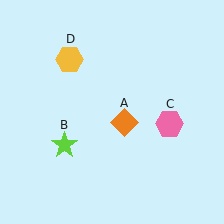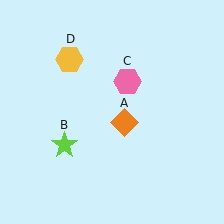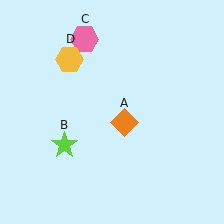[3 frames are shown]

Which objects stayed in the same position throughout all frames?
Orange diamond (object A) and lime star (object B) and yellow hexagon (object D) remained stationary.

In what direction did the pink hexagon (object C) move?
The pink hexagon (object C) moved up and to the left.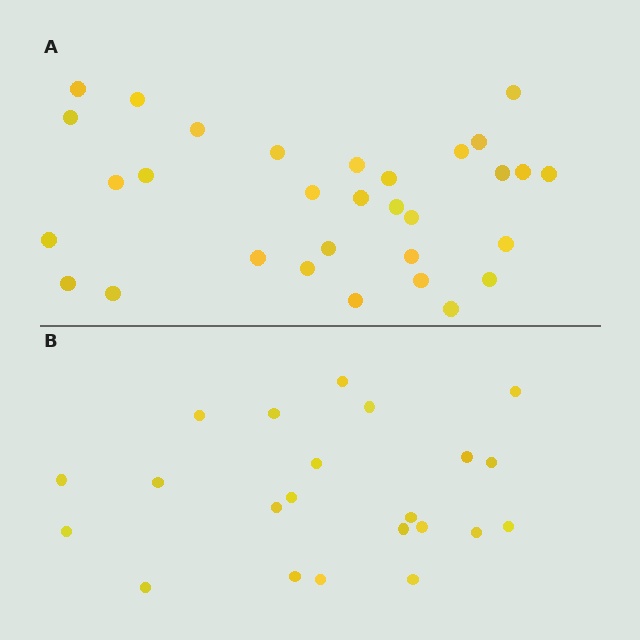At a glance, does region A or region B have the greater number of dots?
Region A (the top region) has more dots.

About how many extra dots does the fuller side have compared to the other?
Region A has roughly 8 or so more dots than region B.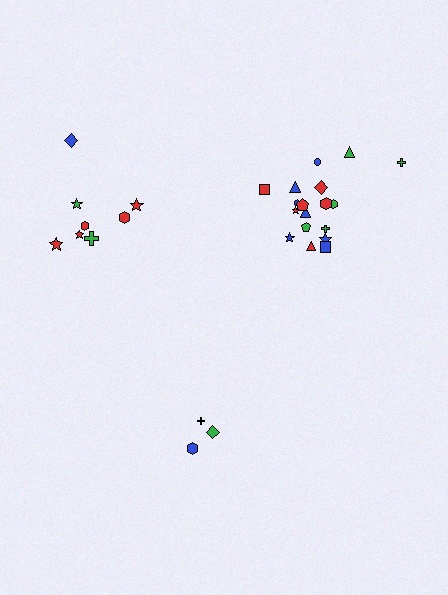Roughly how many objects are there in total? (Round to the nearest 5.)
Roughly 30 objects in total.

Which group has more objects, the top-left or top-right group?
The top-right group.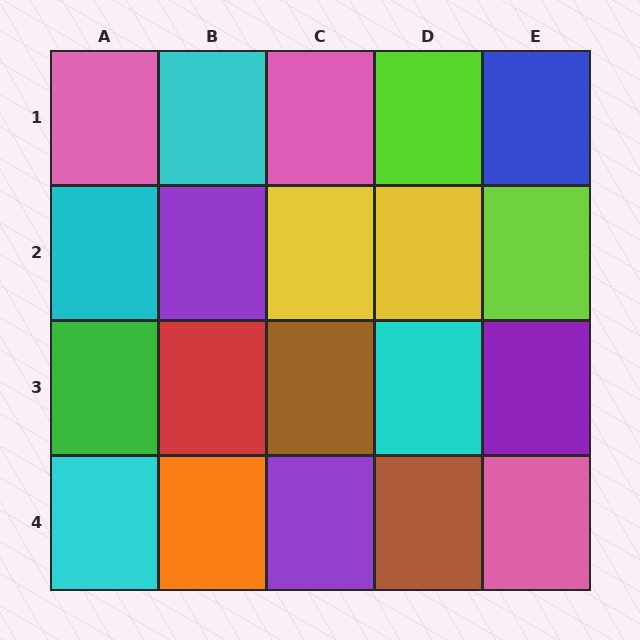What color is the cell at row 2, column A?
Cyan.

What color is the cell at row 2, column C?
Yellow.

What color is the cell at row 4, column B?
Orange.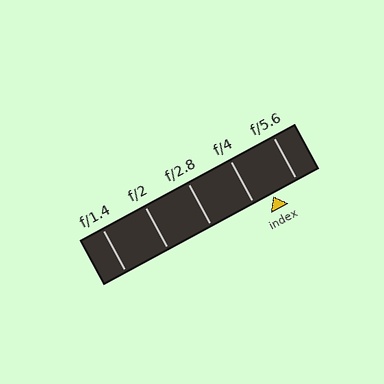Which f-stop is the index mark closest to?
The index mark is closest to f/4.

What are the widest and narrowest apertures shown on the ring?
The widest aperture shown is f/1.4 and the narrowest is f/5.6.